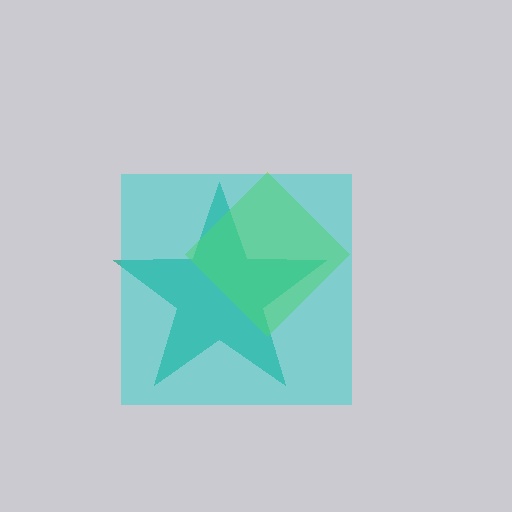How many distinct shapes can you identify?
There are 3 distinct shapes: a teal star, a lime diamond, a cyan square.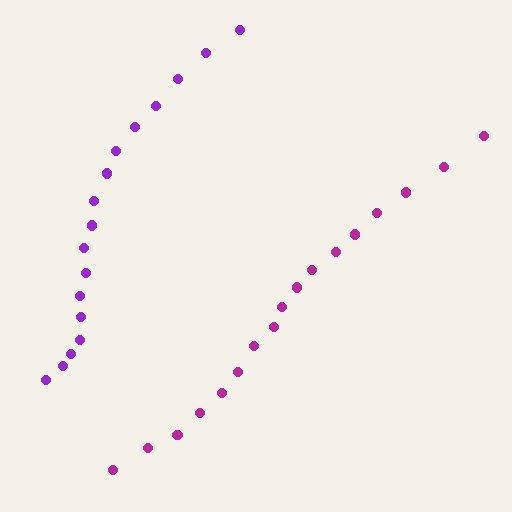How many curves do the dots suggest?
There are 2 distinct paths.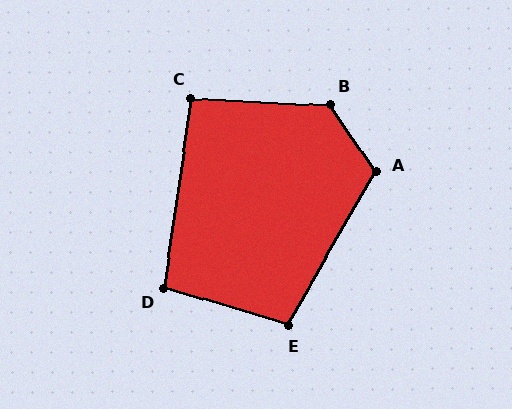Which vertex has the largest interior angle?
B, at approximately 127 degrees.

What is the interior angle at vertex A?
Approximately 116 degrees (obtuse).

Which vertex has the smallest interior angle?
C, at approximately 96 degrees.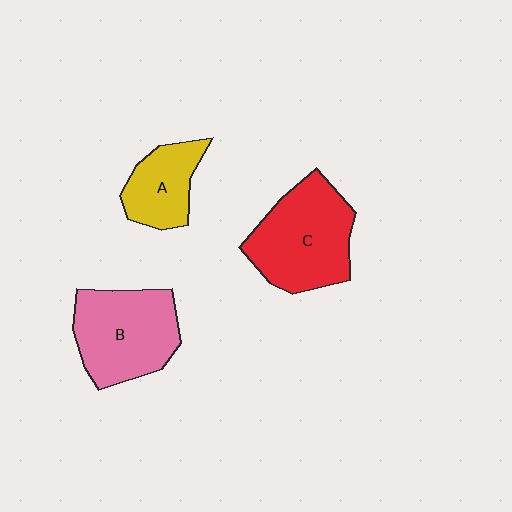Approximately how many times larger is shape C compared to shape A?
Approximately 1.8 times.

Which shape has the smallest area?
Shape A (yellow).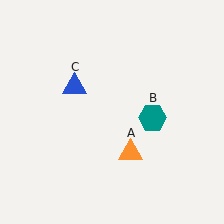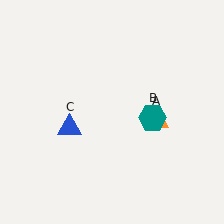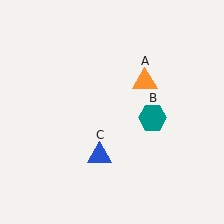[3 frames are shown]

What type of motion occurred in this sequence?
The orange triangle (object A), blue triangle (object C) rotated counterclockwise around the center of the scene.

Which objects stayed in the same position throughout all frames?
Teal hexagon (object B) remained stationary.